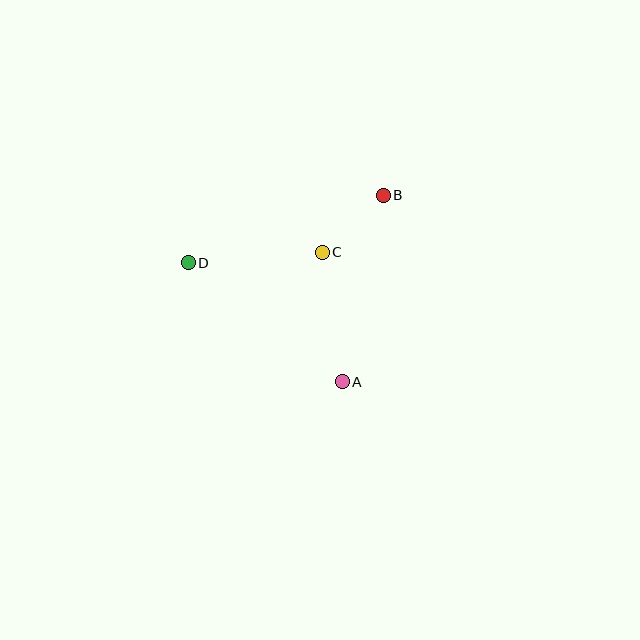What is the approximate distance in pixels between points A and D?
The distance between A and D is approximately 195 pixels.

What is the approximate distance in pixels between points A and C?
The distance between A and C is approximately 131 pixels.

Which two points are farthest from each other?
Points B and D are farthest from each other.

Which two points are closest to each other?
Points B and C are closest to each other.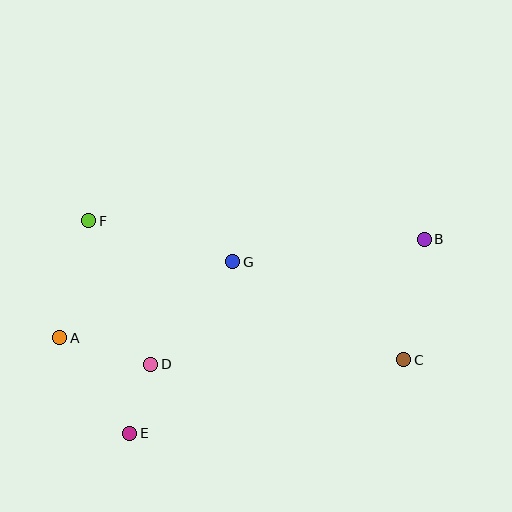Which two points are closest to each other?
Points D and E are closest to each other.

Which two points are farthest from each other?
Points A and B are farthest from each other.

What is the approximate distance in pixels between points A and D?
The distance between A and D is approximately 94 pixels.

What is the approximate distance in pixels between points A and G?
The distance between A and G is approximately 189 pixels.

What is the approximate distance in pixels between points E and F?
The distance between E and F is approximately 216 pixels.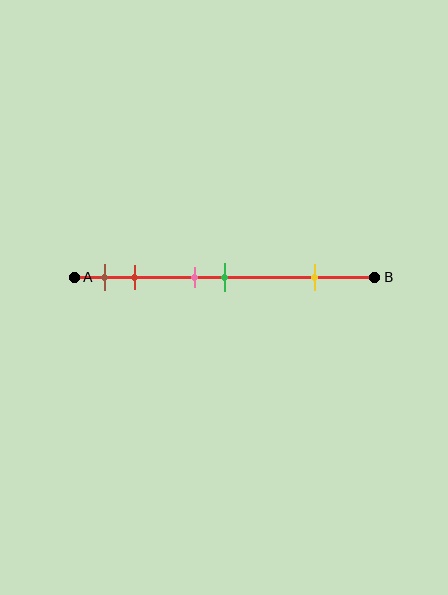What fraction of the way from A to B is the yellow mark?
The yellow mark is approximately 80% (0.8) of the way from A to B.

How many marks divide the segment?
There are 5 marks dividing the segment.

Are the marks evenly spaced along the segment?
No, the marks are not evenly spaced.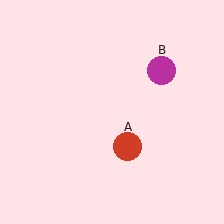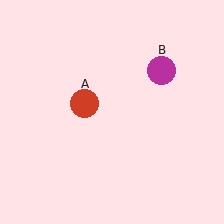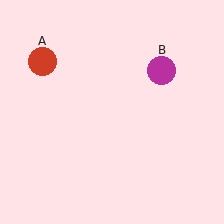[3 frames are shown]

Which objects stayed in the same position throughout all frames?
Magenta circle (object B) remained stationary.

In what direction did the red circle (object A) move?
The red circle (object A) moved up and to the left.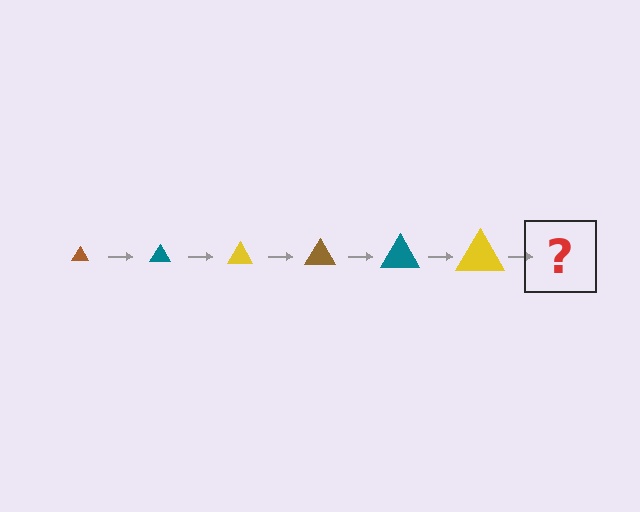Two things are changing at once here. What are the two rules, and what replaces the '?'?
The two rules are that the triangle grows larger each step and the color cycles through brown, teal, and yellow. The '?' should be a brown triangle, larger than the previous one.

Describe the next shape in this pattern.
It should be a brown triangle, larger than the previous one.